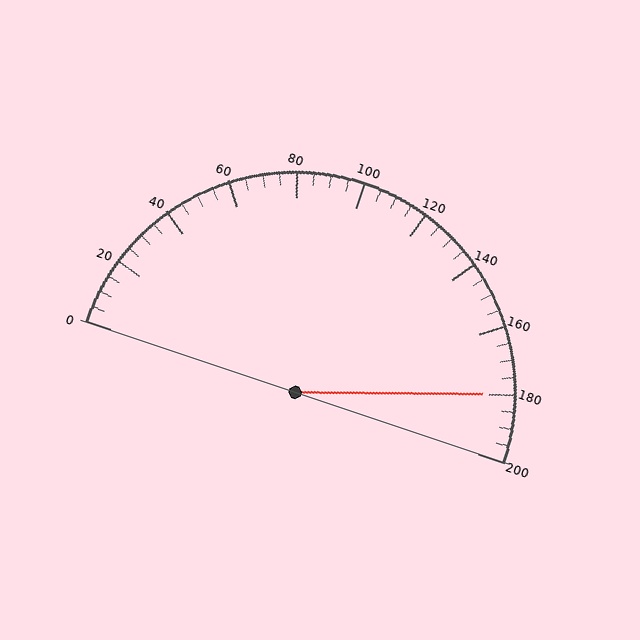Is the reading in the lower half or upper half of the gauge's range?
The reading is in the upper half of the range (0 to 200).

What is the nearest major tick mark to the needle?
The nearest major tick mark is 180.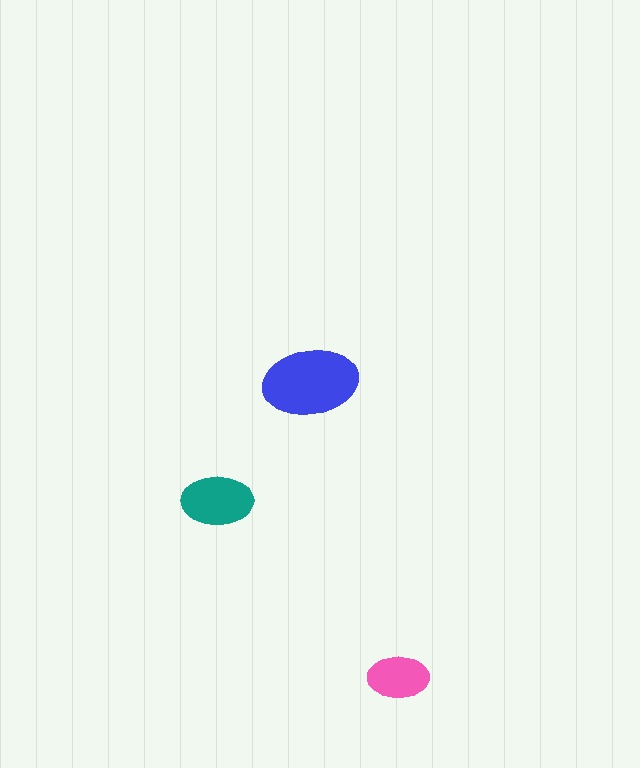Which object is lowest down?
The pink ellipse is bottommost.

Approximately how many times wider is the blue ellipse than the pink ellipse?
About 1.5 times wider.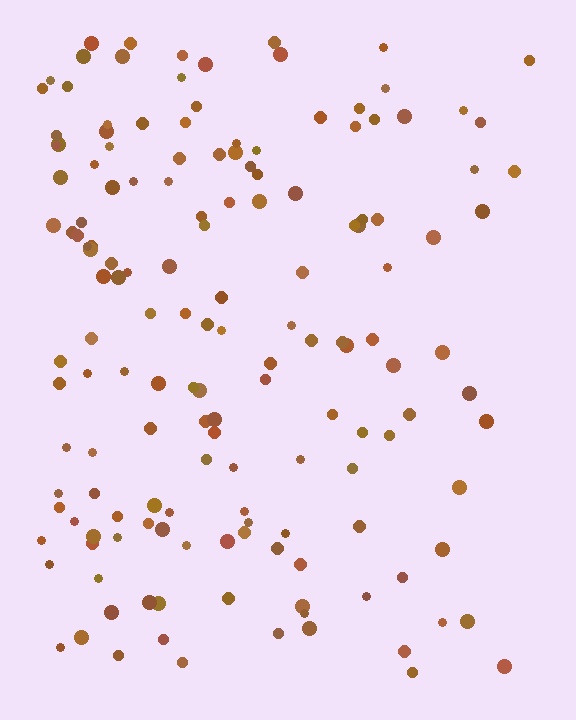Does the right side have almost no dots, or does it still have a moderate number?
Still a moderate number, just noticeably fewer than the left.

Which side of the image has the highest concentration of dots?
The left.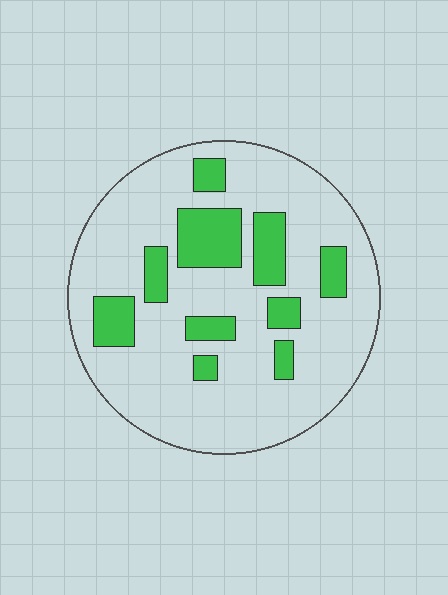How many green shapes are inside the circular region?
10.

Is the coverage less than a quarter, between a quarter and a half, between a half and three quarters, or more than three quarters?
Less than a quarter.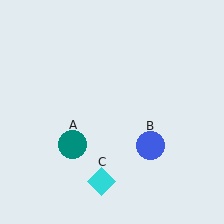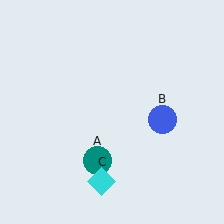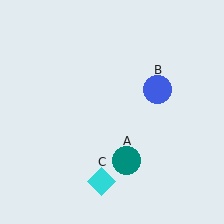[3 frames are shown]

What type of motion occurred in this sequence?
The teal circle (object A), blue circle (object B) rotated counterclockwise around the center of the scene.